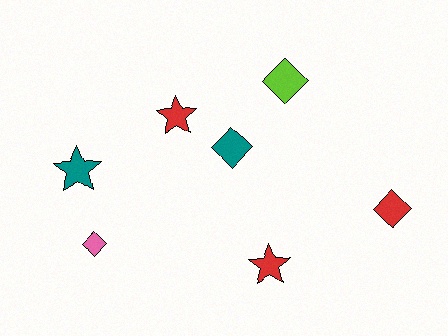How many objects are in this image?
There are 7 objects.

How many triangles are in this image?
There are no triangles.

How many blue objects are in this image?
There are no blue objects.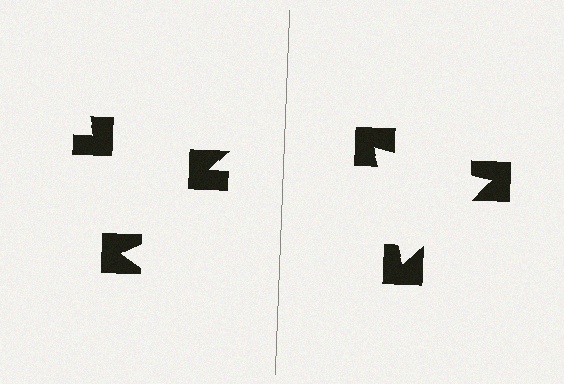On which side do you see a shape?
An illusory triangle appears on the right side. On the left side the wedge cuts are rotated, so no coherent shape forms.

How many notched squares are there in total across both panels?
6 — 3 on each side.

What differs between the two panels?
The notched squares are positioned identically on both sides; only the wedge orientations differ. On the right they align to a triangle; on the left they are misaligned.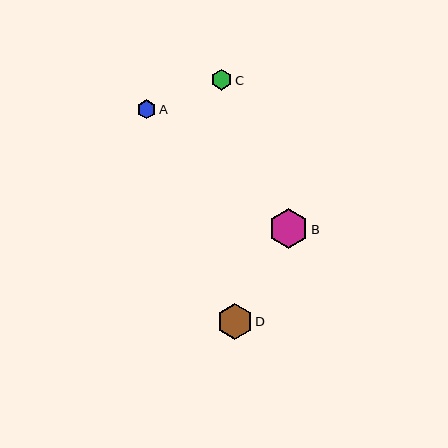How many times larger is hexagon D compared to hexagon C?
Hexagon D is approximately 1.8 times the size of hexagon C.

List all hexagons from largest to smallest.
From largest to smallest: B, D, C, A.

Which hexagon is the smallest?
Hexagon A is the smallest with a size of approximately 19 pixels.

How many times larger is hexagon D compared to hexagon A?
Hexagon D is approximately 1.8 times the size of hexagon A.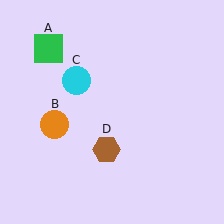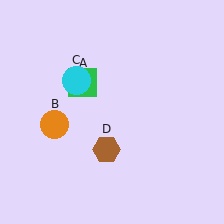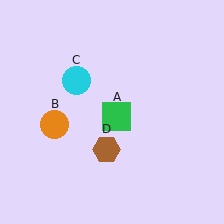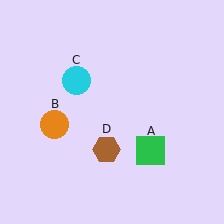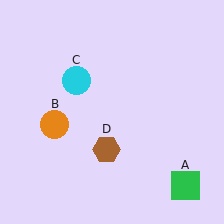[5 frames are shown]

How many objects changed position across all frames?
1 object changed position: green square (object A).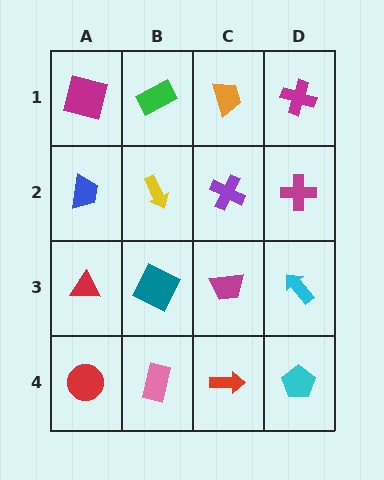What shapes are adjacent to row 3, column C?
A purple cross (row 2, column C), a red arrow (row 4, column C), a teal square (row 3, column B), a cyan arrow (row 3, column D).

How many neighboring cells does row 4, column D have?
2.